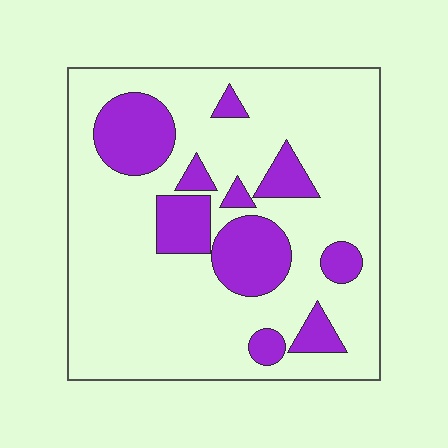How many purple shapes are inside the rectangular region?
10.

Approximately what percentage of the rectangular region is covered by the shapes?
Approximately 25%.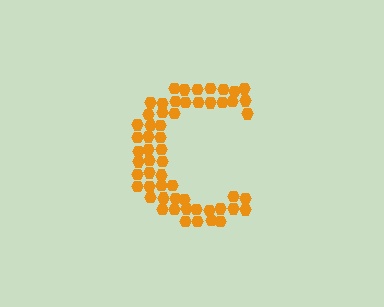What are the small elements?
The small elements are hexagons.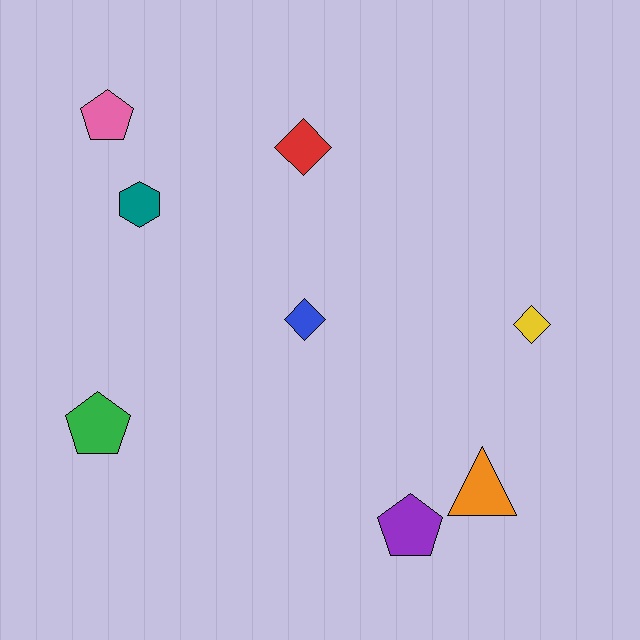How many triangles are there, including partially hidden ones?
There is 1 triangle.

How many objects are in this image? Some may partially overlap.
There are 8 objects.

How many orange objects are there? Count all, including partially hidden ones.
There is 1 orange object.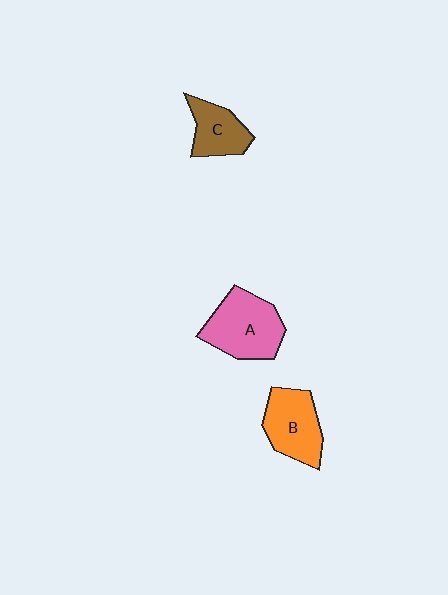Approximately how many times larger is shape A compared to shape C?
Approximately 1.6 times.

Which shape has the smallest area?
Shape C (brown).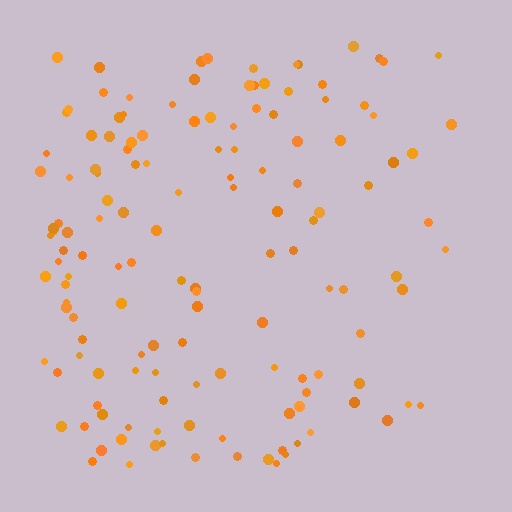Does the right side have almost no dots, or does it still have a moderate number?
Still a moderate number, just noticeably fewer than the left.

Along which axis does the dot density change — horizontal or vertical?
Horizontal.